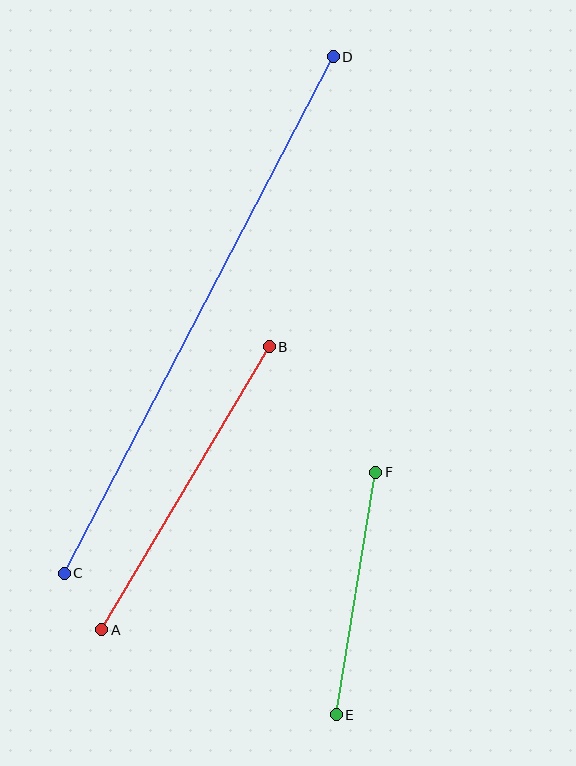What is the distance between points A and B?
The distance is approximately 329 pixels.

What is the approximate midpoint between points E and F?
The midpoint is at approximately (356, 593) pixels.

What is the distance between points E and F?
The distance is approximately 246 pixels.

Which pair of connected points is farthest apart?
Points C and D are farthest apart.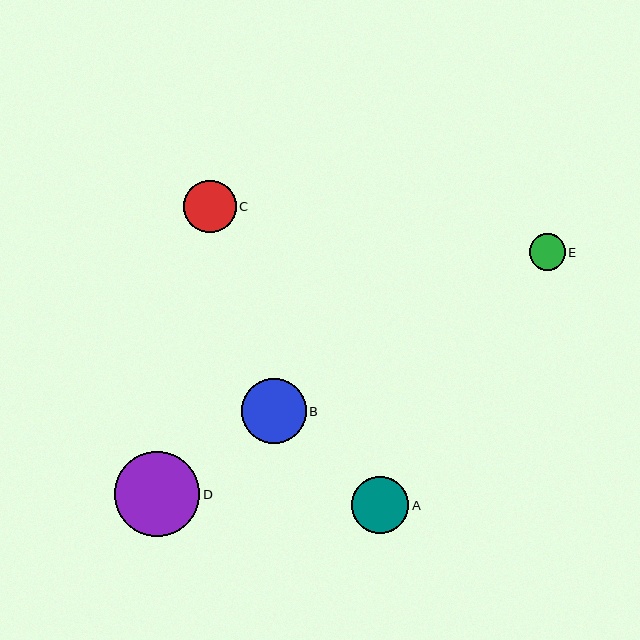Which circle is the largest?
Circle D is the largest with a size of approximately 85 pixels.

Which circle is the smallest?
Circle E is the smallest with a size of approximately 36 pixels.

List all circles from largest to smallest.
From largest to smallest: D, B, A, C, E.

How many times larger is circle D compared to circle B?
Circle D is approximately 1.3 times the size of circle B.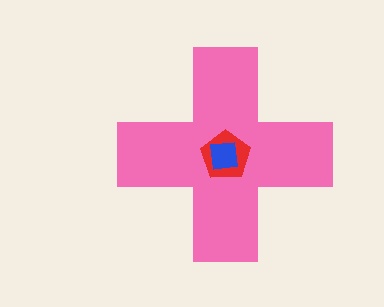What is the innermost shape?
The blue square.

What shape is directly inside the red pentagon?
The blue square.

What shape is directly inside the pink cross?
The red pentagon.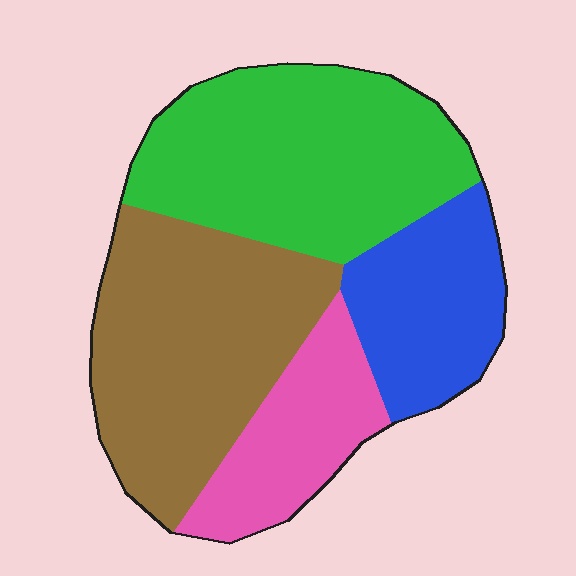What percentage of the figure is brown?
Brown covers about 35% of the figure.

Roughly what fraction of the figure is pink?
Pink covers about 15% of the figure.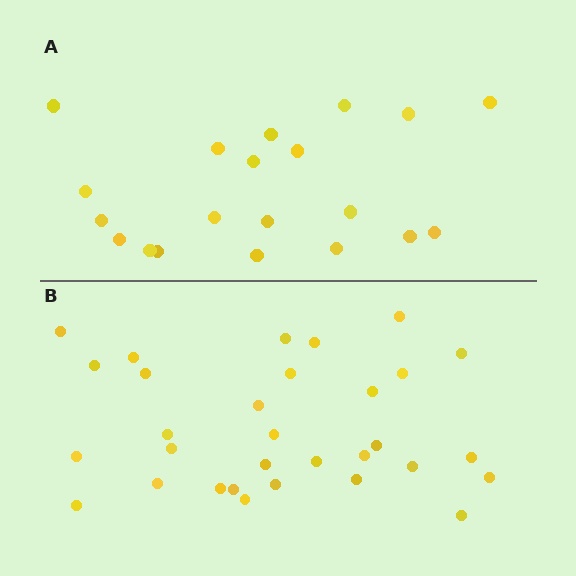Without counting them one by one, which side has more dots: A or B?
Region B (the bottom region) has more dots.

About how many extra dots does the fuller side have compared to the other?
Region B has roughly 12 or so more dots than region A.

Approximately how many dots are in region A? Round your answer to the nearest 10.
About 20 dots.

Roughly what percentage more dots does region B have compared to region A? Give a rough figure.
About 55% more.